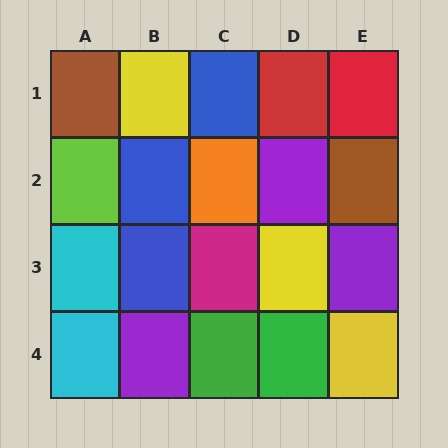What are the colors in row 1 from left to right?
Brown, yellow, blue, red, red.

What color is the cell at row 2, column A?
Lime.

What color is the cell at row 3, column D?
Yellow.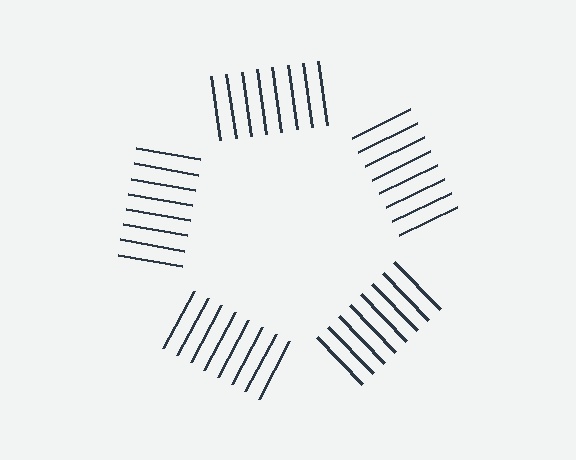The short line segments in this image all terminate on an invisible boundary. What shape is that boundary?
An illusory pentagon — the line segments terminate on its edges but no continuous stroke is drawn.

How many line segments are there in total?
40 — 8 along each of the 5 edges.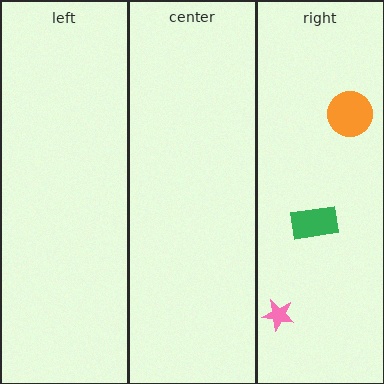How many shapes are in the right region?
3.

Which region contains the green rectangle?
The right region.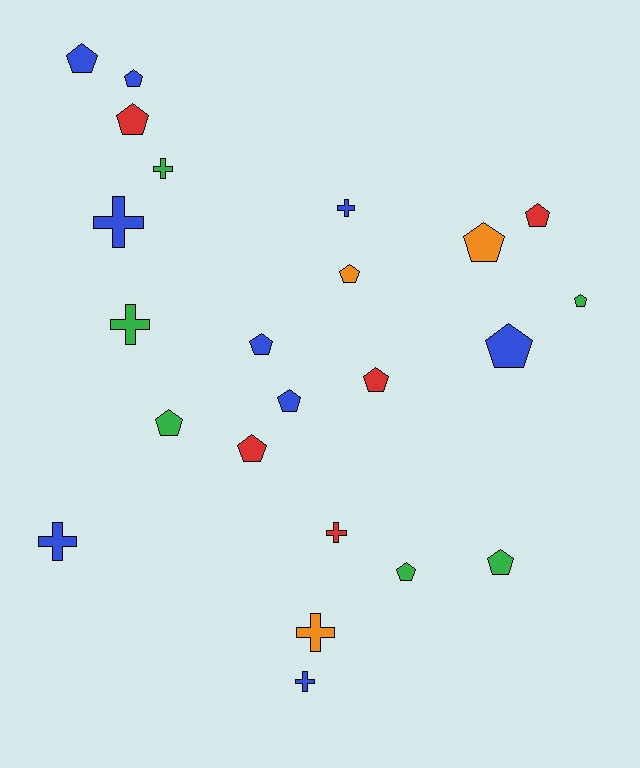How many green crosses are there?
There are 2 green crosses.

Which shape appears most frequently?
Pentagon, with 15 objects.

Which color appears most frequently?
Blue, with 9 objects.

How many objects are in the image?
There are 23 objects.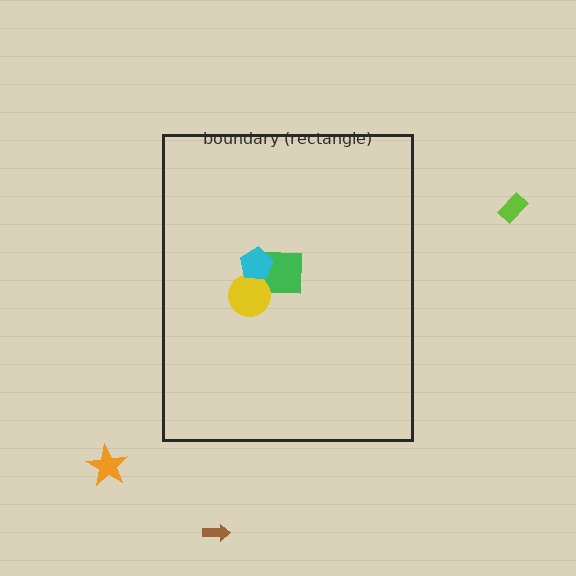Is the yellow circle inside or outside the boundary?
Inside.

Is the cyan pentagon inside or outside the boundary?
Inside.